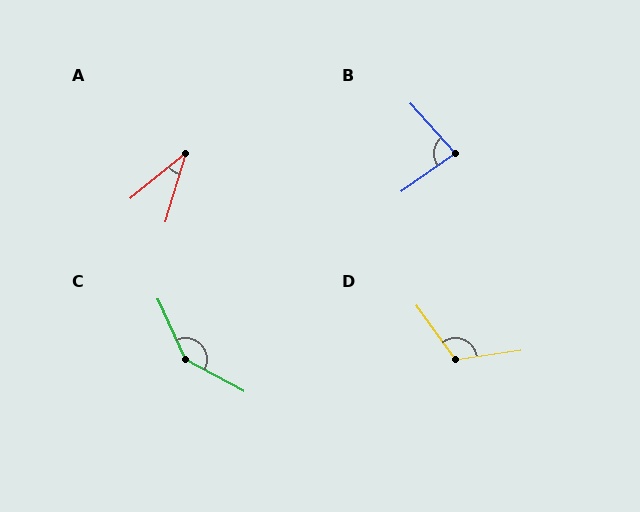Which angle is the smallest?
A, at approximately 35 degrees.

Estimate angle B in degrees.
Approximately 83 degrees.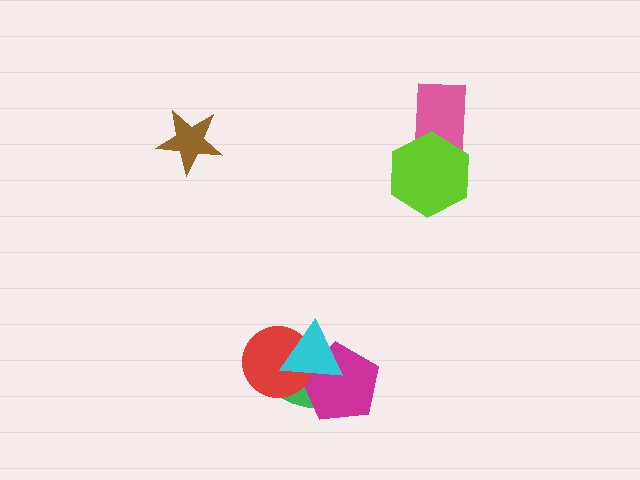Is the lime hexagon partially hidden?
No, no other shape covers it.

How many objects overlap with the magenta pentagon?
3 objects overlap with the magenta pentagon.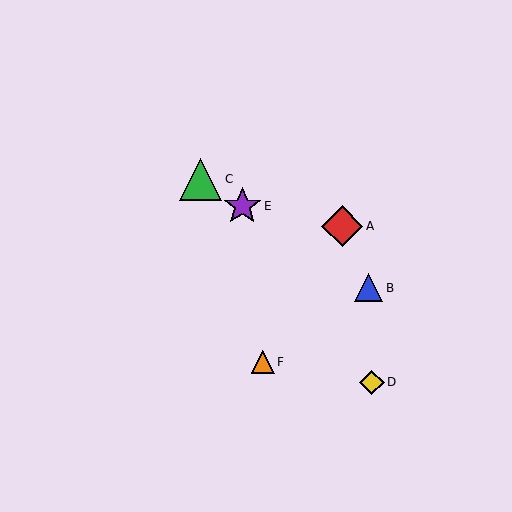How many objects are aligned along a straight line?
3 objects (B, C, E) are aligned along a straight line.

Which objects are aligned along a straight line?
Objects B, C, E are aligned along a straight line.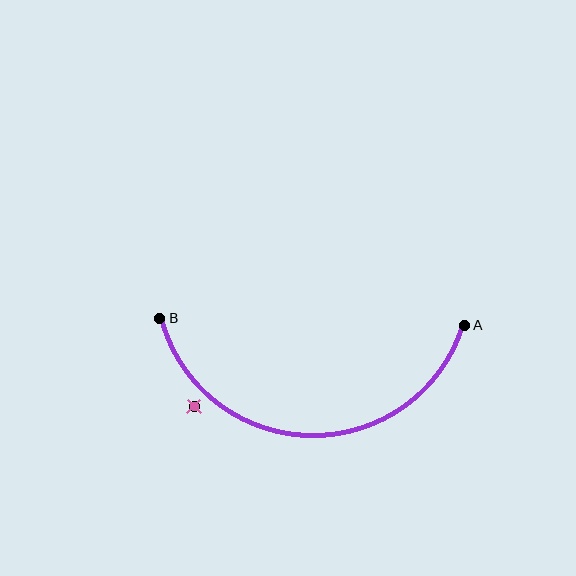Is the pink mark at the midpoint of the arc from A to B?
No — the pink mark does not lie on the arc at all. It sits slightly outside the curve.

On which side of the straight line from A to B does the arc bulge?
The arc bulges below the straight line connecting A and B.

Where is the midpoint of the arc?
The arc midpoint is the point on the curve farthest from the straight line joining A and B. It sits below that line.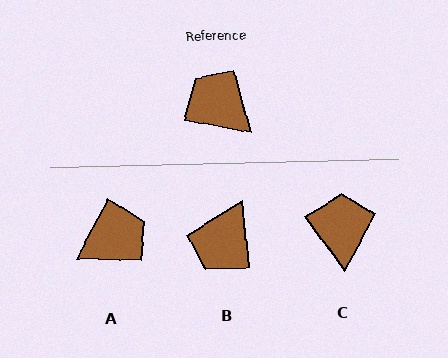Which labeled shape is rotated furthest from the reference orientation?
A, about 107 degrees away.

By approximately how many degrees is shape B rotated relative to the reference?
Approximately 107 degrees counter-clockwise.